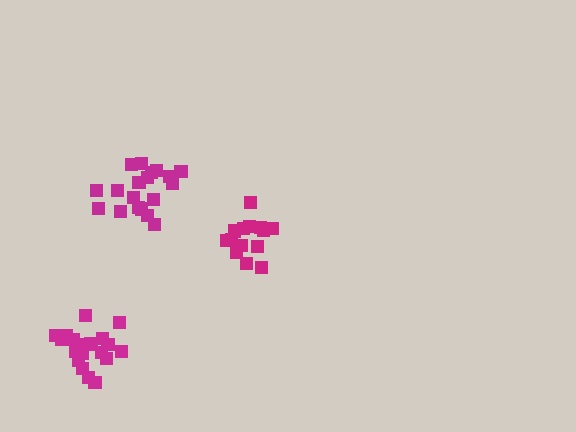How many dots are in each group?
Group 1: 14 dots, Group 2: 19 dots, Group 3: 20 dots (53 total).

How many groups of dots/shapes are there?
There are 3 groups.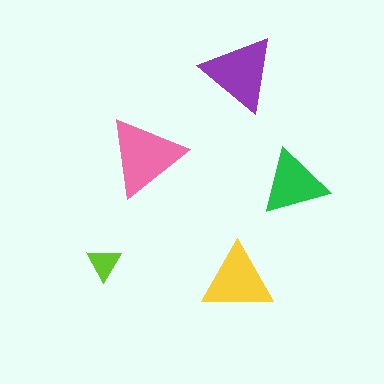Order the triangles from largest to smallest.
the pink one, the purple one, the yellow one, the green one, the lime one.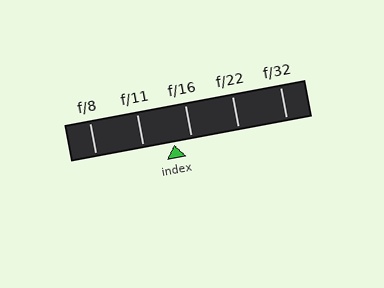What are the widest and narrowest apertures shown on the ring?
The widest aperture shown is f/8 and the narrowest is f/32.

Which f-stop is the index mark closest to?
The index mark is closest to f/16.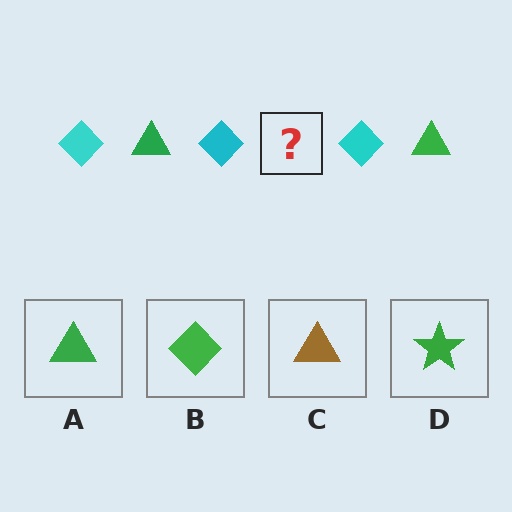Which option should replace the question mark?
Option A.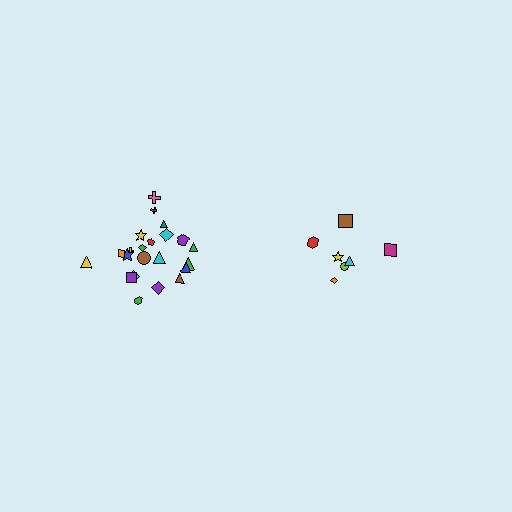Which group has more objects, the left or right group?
The left group.